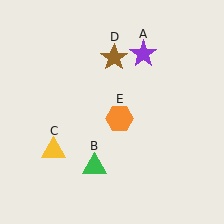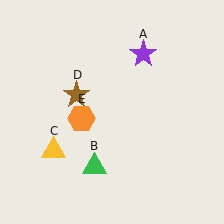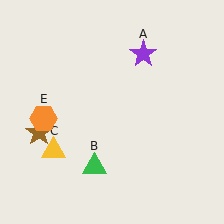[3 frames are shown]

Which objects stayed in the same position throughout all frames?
Purple star (object A) and green triangle (object B) and yellow triangle (object C) remained stationary.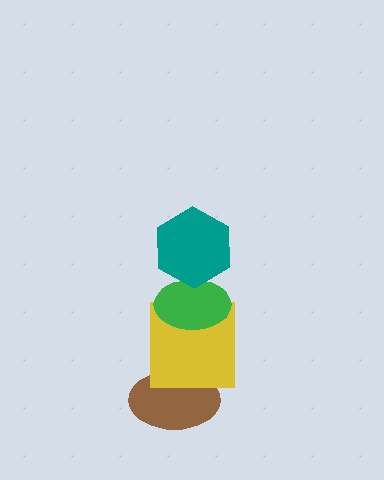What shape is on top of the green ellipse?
The teal hexagon is on top of the green ellipse.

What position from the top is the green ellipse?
The green ellipse is 2nd from the top.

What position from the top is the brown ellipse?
The brown ellipse is 4th from the top.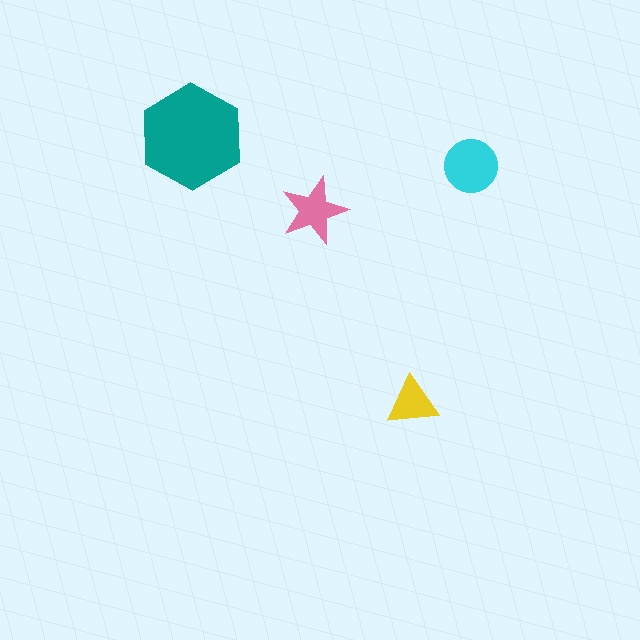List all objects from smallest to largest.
The yellow triangle, the pink star, the cyan circle, the teal hexagon.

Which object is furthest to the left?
The teal hexagon is leftmost.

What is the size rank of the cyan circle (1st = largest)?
2nd.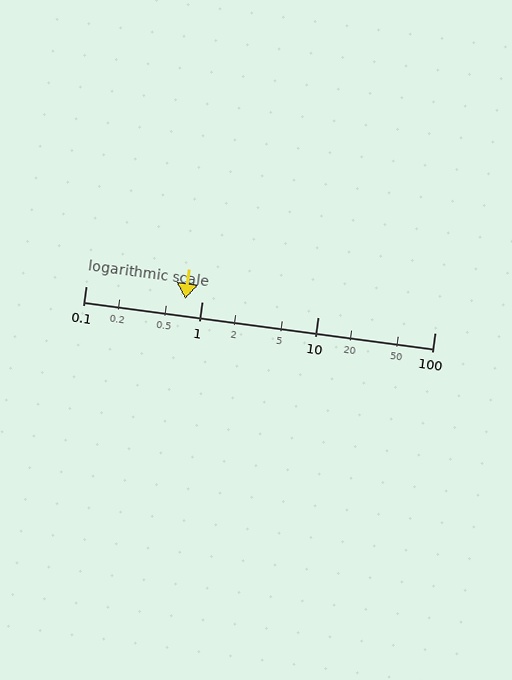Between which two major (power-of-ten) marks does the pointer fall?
The pointer is between 0.1 and 1.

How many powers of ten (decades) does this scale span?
The scale spans 3 decades, from 0.1 to 100.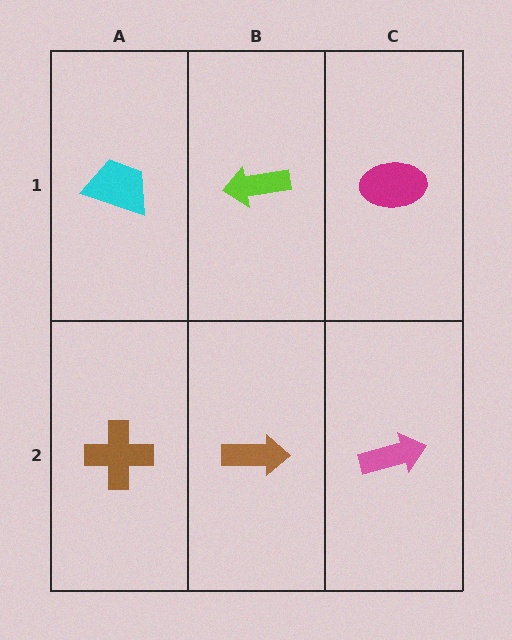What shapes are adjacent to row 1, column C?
A pink arrow (row 2, column C), a lime arrow (row 1, column B).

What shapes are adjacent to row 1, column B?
A brown arrow (row 2, column B), a cyan trapezoid (row 1, column A), a magenta ellipse (row 1, column C).